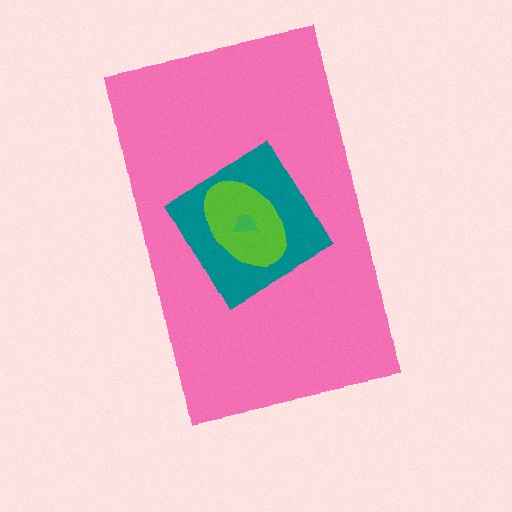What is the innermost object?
The green trapezoid.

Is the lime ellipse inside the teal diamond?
Yes.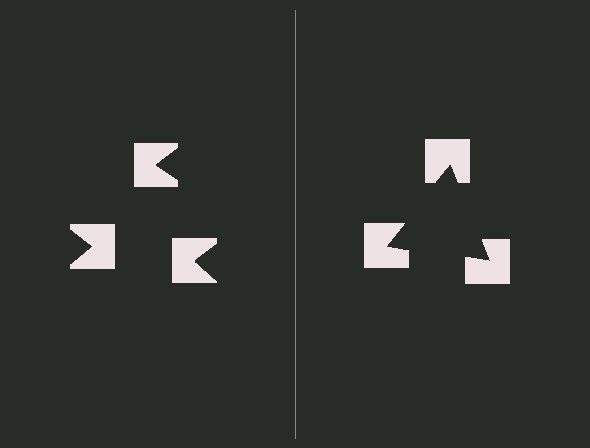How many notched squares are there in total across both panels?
6 — 3 on each side.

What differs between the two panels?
The notched squares are positioned identically on both sides; only the wedge orientations differ. On the right they align to a triangle; on the left they are misaligned.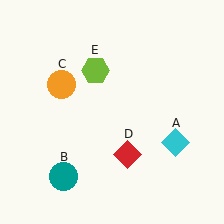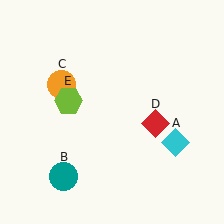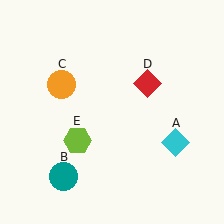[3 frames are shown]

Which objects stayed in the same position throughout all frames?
Cyan diamond (object A) and teal circle (object B) and orange circle (object C) remained stationary.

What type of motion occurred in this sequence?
The red diamond (object D), lime hexagon (object E) rotated counterclockwise around the center of the scene.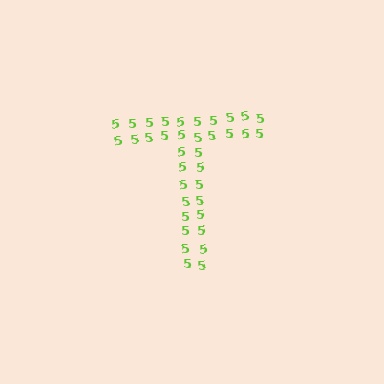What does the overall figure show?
The overall figure shows the letter T.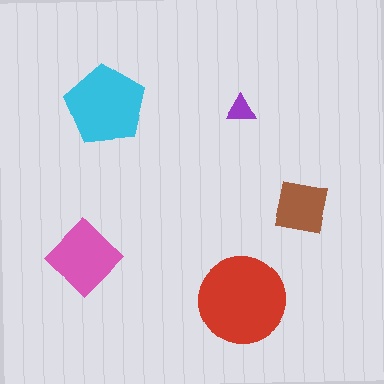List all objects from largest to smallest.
The red circle, the cyan pentagon, the pink diamond, the brown square, the purple triangle.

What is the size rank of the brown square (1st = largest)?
4th.